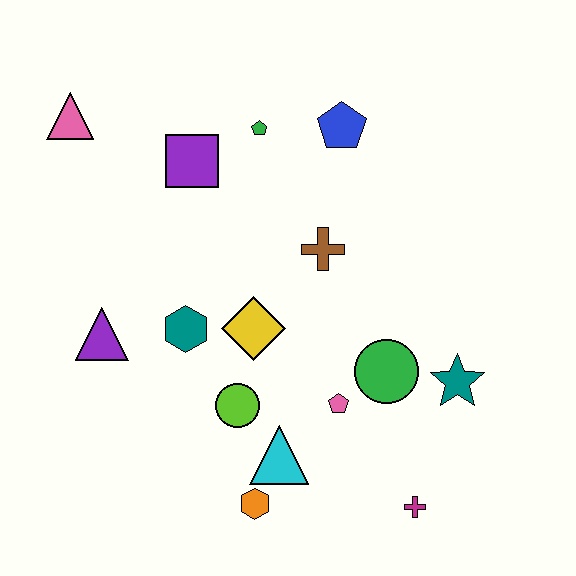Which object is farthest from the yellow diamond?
The pink triangle is farthest from the yellow diamond.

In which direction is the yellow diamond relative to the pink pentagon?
The yellow diamond is to the left of the pink pentagon.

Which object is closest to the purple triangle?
The teal hexagon is closest to the purple triangle.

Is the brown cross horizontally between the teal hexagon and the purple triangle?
No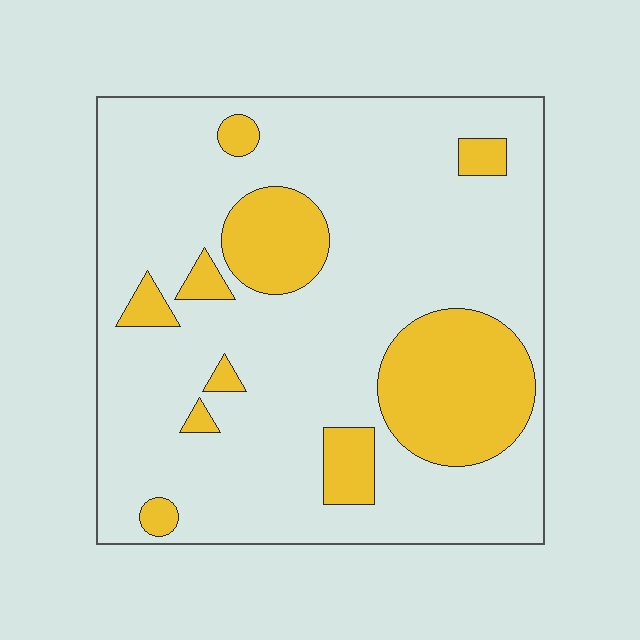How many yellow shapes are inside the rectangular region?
10.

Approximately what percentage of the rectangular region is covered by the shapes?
Approximately 20%.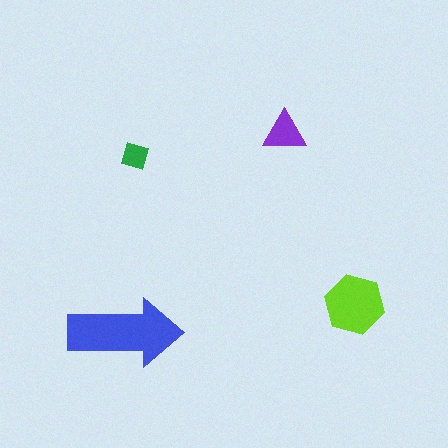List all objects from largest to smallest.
The blue arrow, the lime hexagon, the purple triangle, the green square.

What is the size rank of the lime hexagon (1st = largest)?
2nd.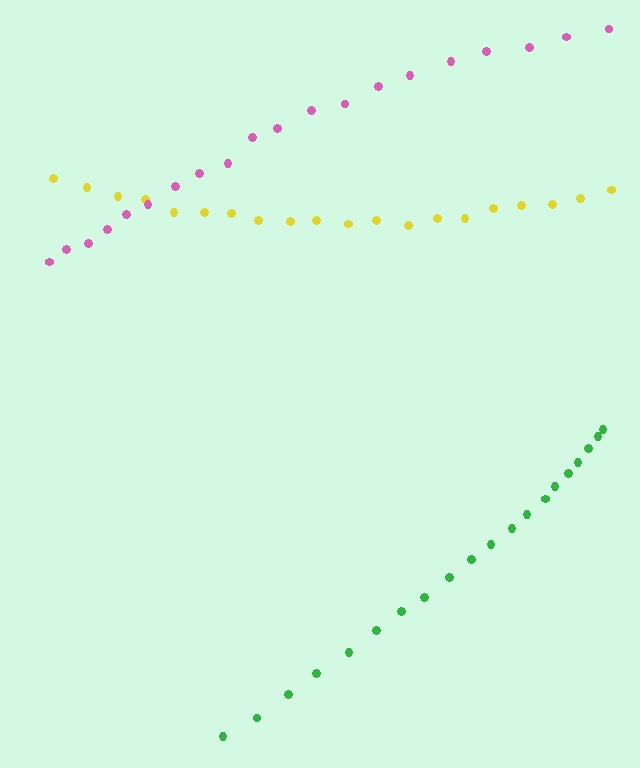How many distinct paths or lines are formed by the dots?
There are 3 distinct paths.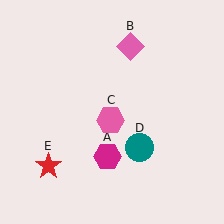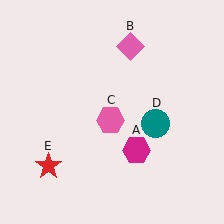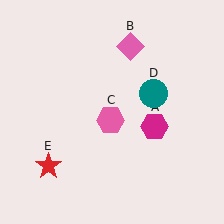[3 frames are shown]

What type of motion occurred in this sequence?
The magenta hexagon (object A), teal circle (object D) rotated counterclockwise around the center of the scene.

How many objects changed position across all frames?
2 objects changed position: magenta hexagon (object A), teal circle (object D).